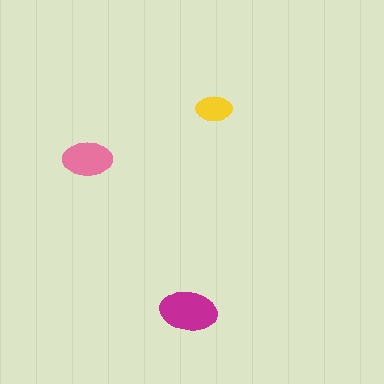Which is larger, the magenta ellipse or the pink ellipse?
The magenta one.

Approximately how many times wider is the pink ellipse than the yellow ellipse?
About 1.5 times wider.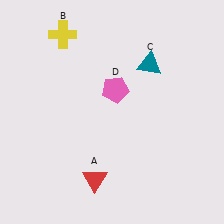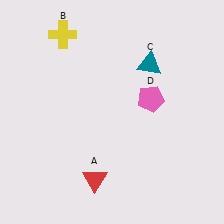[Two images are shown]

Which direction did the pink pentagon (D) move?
The pink pentagon (D) moved right.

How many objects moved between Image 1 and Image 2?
1 object moved between the two images.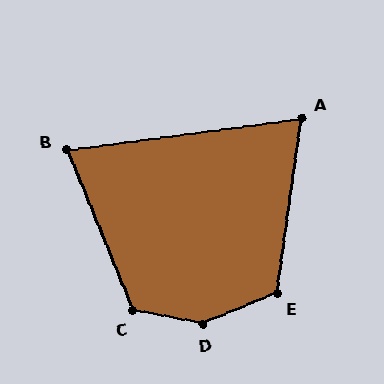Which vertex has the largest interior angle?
D, at approximately 147 degrees.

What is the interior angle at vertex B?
Approximately 75 degrees (acute).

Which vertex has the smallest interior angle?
A, at approximately 74 degrees.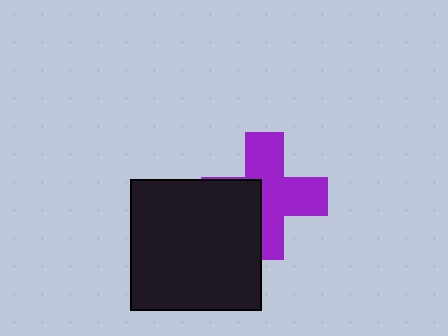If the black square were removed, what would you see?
You would see the complete purple cross.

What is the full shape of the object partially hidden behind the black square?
The partially hidden object is a purple cross.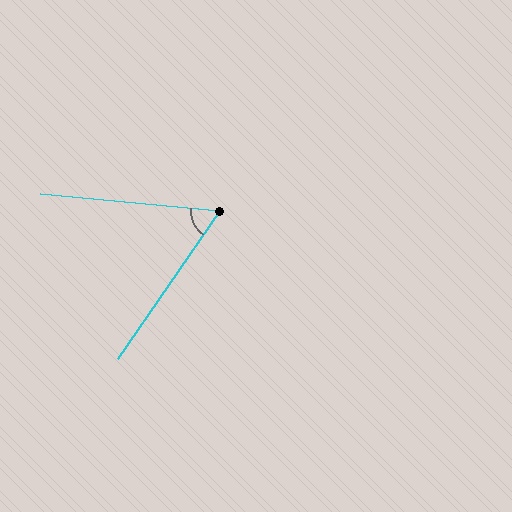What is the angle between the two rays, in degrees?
Approximately 61 degrees.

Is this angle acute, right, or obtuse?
It is acute.